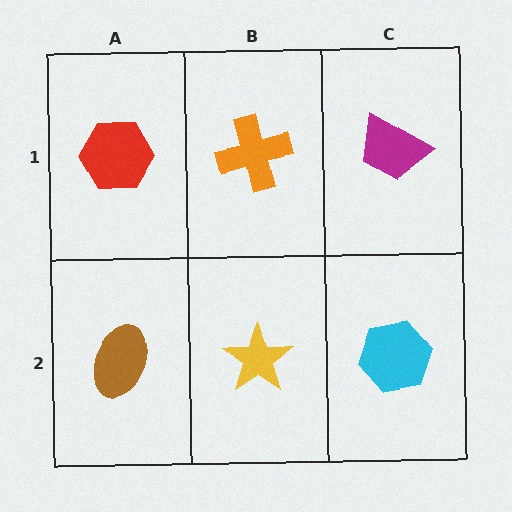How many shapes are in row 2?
3 shapes.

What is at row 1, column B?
An orange cross.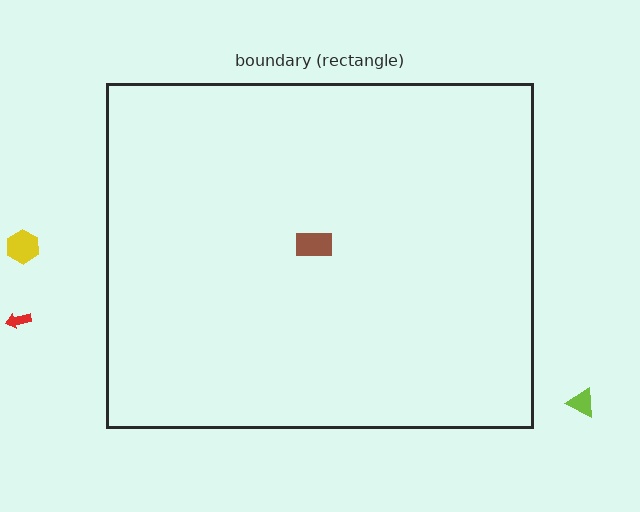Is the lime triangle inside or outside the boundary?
Outside.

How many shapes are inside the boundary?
1 inside, 3 outside.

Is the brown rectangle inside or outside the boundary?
Inside.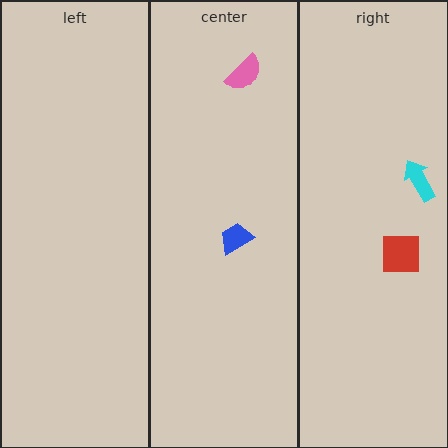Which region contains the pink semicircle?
The center region.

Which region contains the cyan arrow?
The right region.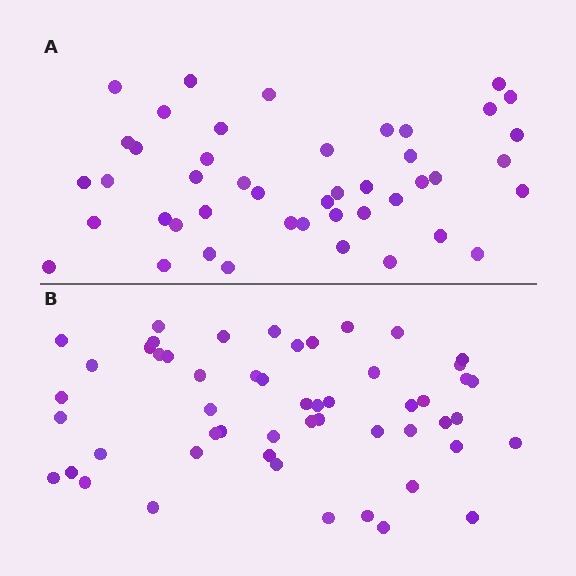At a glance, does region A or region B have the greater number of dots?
Region B (the bottom region) has more dots.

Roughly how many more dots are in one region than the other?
Region B has roughly 8 or so more dots than region A.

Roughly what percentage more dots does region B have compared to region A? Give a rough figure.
About 20% more.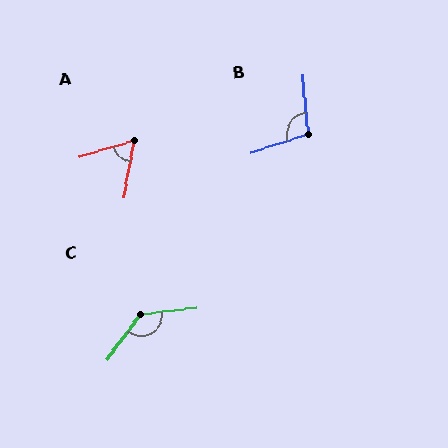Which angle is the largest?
C, at approximately 134 degrees.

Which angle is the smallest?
A, at approximately 62 degrees.